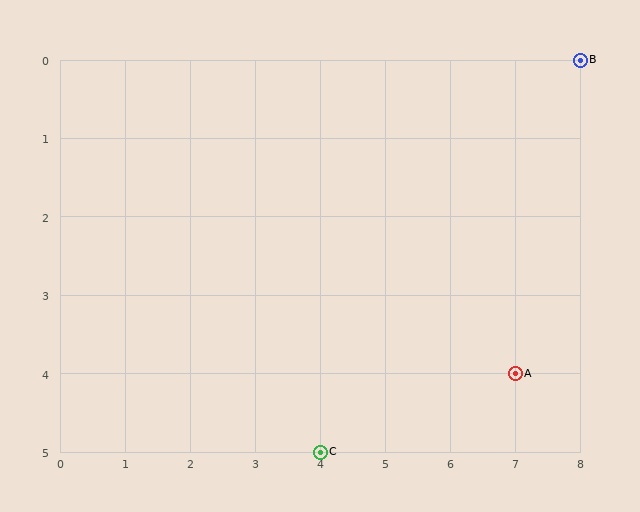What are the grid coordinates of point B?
Point B is at grid coordinates (8, 0).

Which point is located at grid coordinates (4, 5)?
Point C is at (4, 5).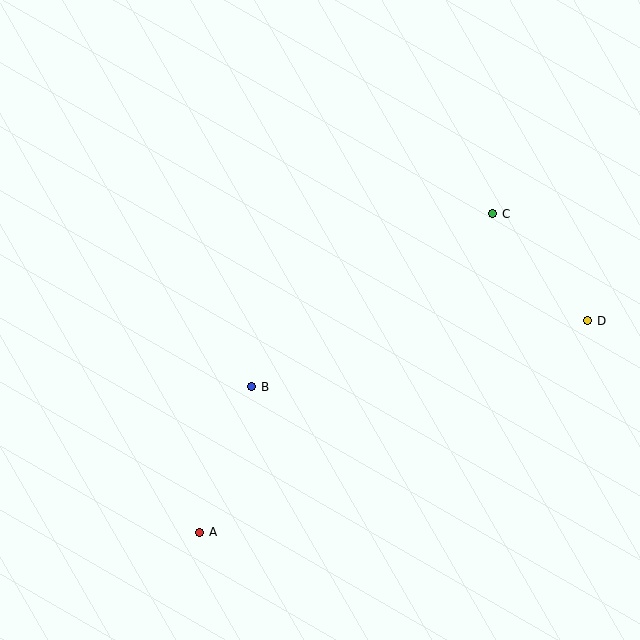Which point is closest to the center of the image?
Point B at (252, 387) is closest to the center.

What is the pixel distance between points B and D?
The distance between B and D is 343 pixels.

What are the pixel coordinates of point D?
Point D is at (588, 321).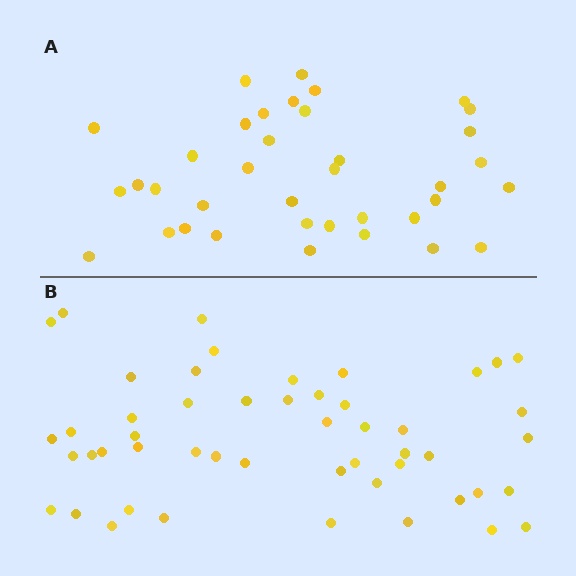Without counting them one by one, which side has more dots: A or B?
Region B (the bottom region) has more dots.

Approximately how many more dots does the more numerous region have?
Region B has approximately 15 more dots than region A.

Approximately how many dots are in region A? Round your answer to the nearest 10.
About 40 dots. (The exact count is 37, which rounds to 40.)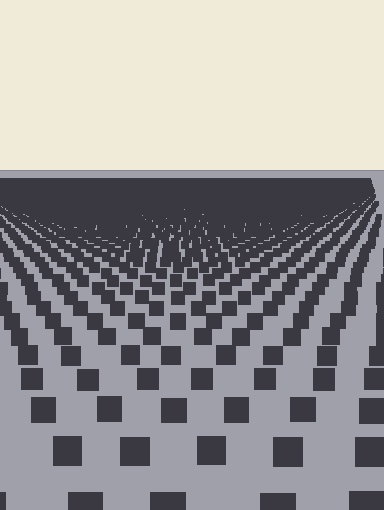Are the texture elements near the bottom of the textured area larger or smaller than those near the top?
Larger. Near the bottom, elements are closer to the viewer and appear at a bigger on-screen size.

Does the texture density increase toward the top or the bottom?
Density increases toward the top.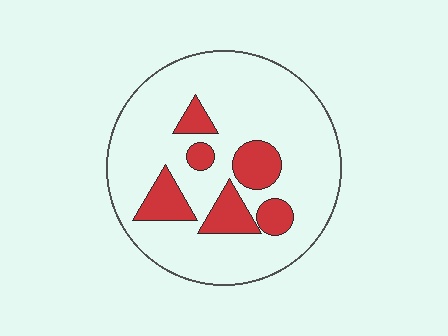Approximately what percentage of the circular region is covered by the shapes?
Approximately 20%.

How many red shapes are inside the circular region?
6.